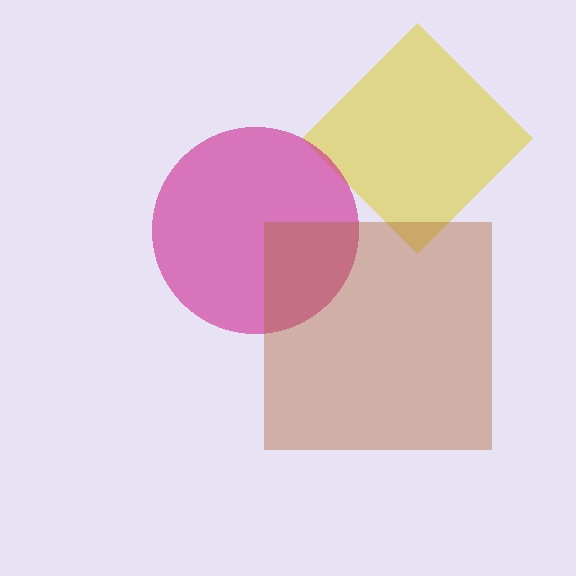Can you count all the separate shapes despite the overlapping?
Yes, there are 3 separate shapes.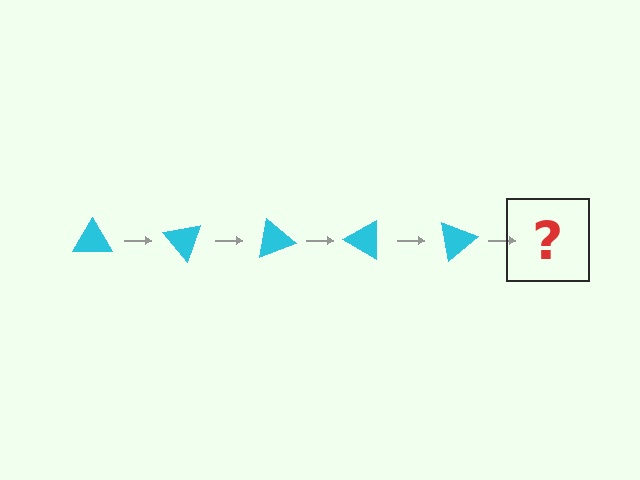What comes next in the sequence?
The next element should be a cyan triangle rotated 250 degrees.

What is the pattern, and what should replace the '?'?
The pattern is that the triangle rotates 50 degrees each step. The '?' should be a cyan triangle rotated 250 degrees.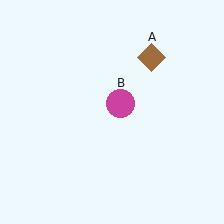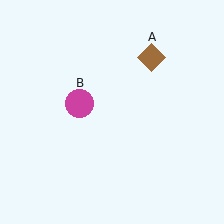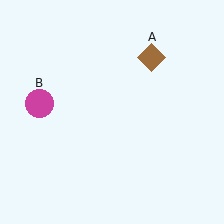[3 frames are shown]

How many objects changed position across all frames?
1 object changed position: magenta circle (object B).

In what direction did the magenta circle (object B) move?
The magenta circle (object B) moved left.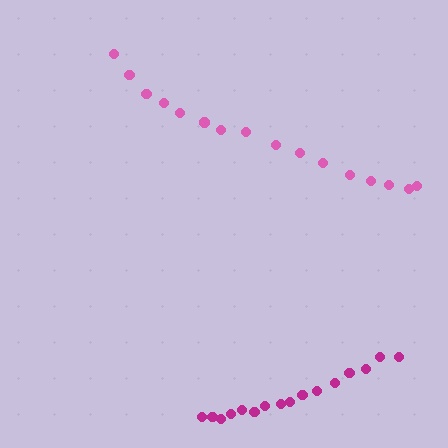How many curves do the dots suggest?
There are 2 distinct paths.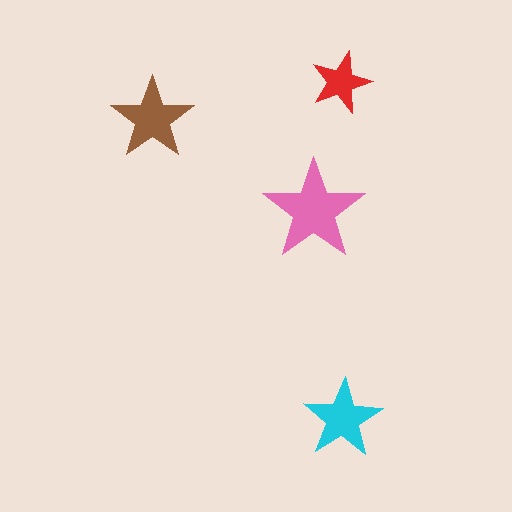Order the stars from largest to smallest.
the pink one, the brown one, the cyan one, the red one.